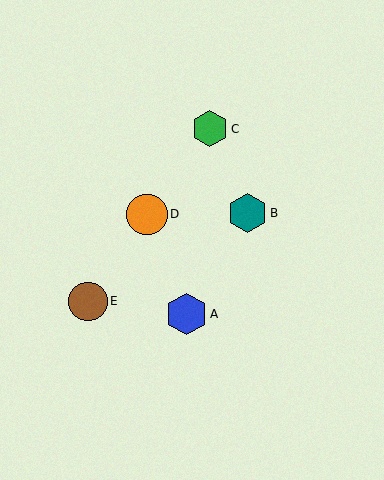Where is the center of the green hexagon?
The center of the green hexagon is at (210, 129).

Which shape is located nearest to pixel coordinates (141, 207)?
The orange circle (labeled D) at (147, 214) is nearest to that location.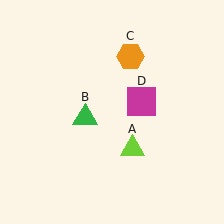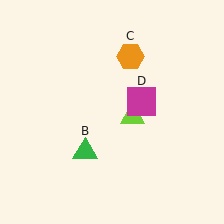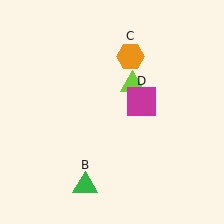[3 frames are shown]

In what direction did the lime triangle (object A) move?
The lime triangle (object A) moved up.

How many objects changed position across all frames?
2 objects changed position: lime triangle (object A), green triangle (object B).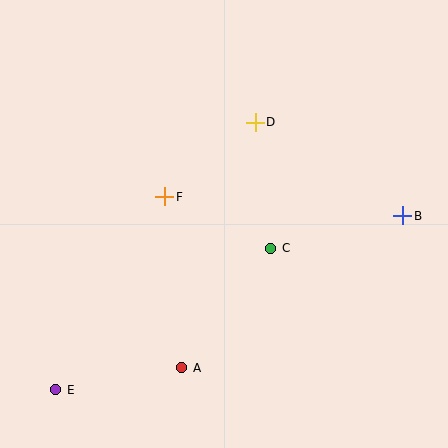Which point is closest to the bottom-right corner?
Point B is closest to the bottom-right corner.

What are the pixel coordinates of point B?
Point B is at (403, 216).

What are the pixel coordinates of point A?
Point A is at (182, 368).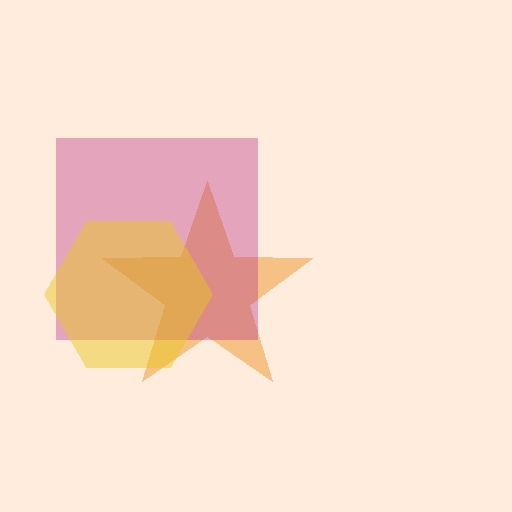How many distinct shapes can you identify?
There are 3 distinct shapes: an orange star, a magenta square, a yellow hexagon.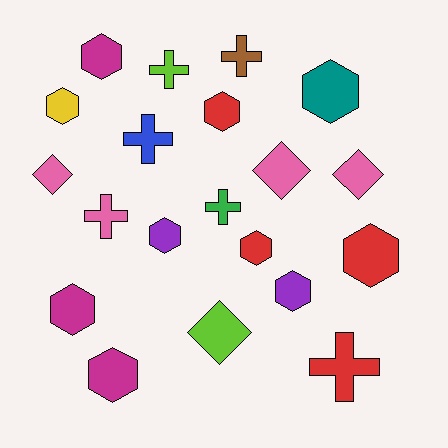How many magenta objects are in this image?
There are 3 magenta objects.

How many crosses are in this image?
There are 6 crosses.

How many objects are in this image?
There are 20 objects.